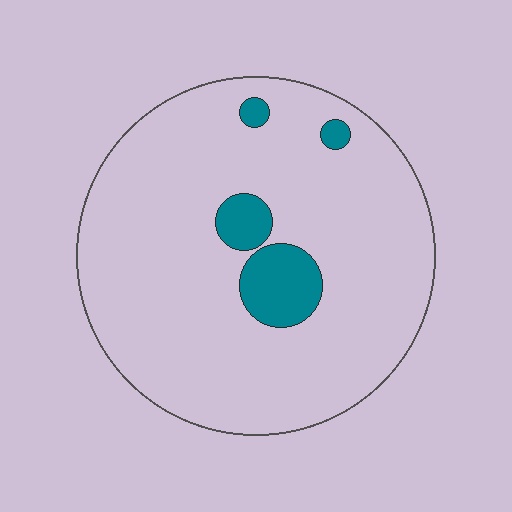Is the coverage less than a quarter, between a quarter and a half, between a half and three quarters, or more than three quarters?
Less than a quarter.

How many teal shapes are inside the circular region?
4.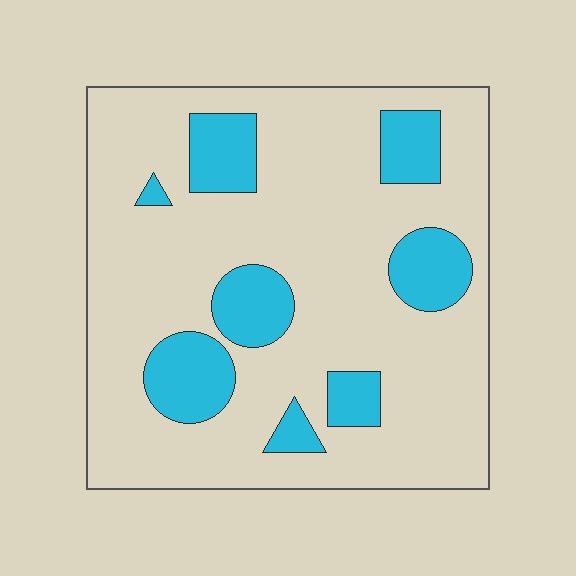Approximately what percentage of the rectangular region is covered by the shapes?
Approximately 20%.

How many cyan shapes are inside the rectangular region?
8.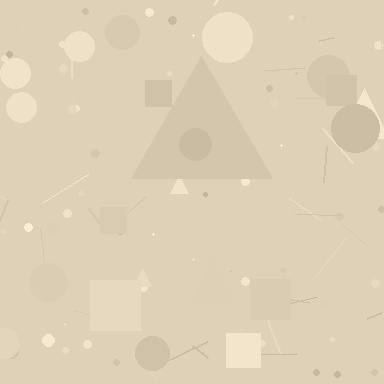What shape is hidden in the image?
A triangle is hidden in the image.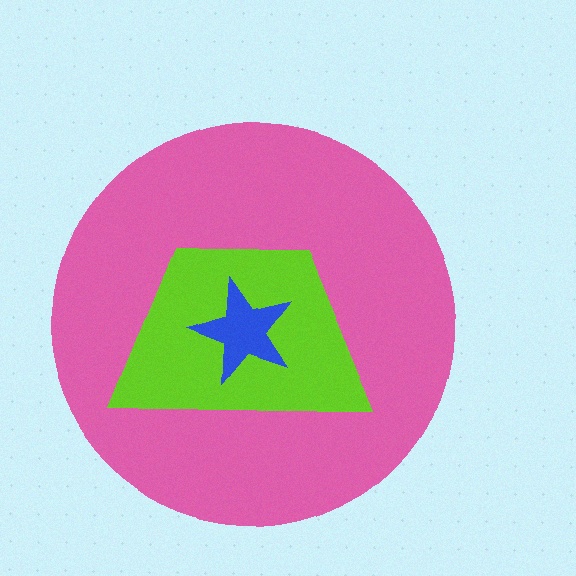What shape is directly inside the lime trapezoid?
The blue star.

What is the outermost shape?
The pink circle.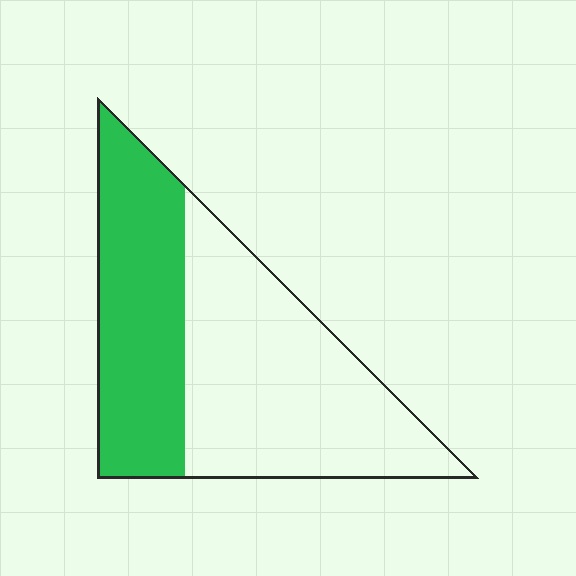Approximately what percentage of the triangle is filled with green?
Approximately 40%.